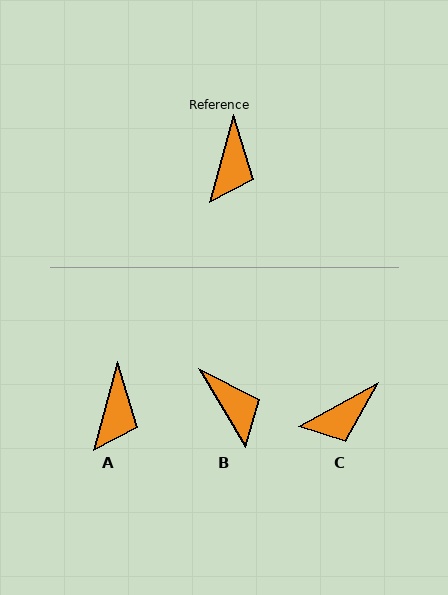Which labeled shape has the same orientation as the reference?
A.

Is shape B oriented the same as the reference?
No, it is off by about 46 degrees.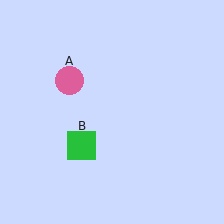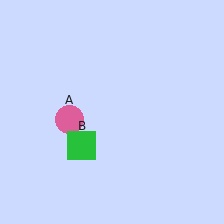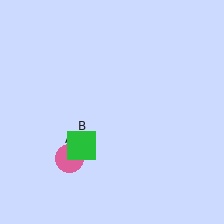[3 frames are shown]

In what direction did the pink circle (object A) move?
The pink circle (object A) moved down.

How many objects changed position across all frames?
1 object changed position: pink circle (object A).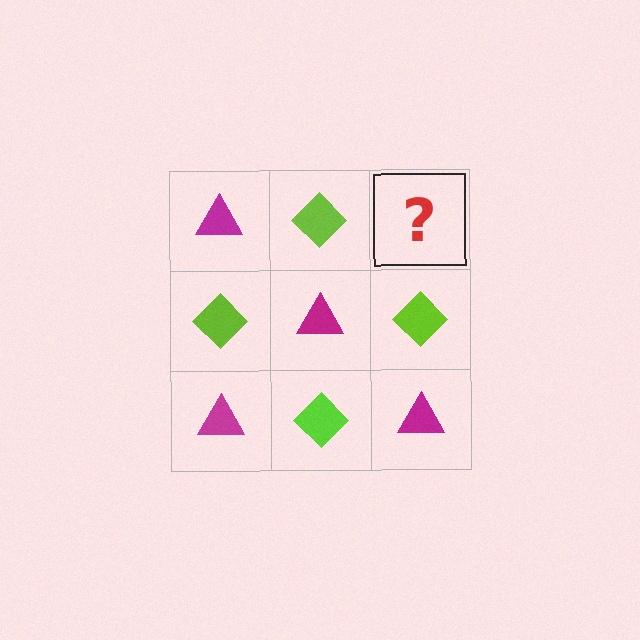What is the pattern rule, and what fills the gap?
The rule is that it alternates magenta triangle and lime diamond in a checkerboard pattern. The gap should be filled with a magenta triangle.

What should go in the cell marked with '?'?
The missing cell should contain a magenta triangle.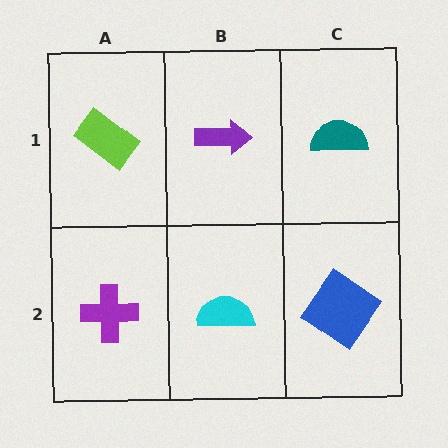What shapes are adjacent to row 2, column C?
A teal semicircle (row 1, column C), a cyan semicircle (row 2, column B).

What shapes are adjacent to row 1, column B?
A cyan semicircle (row 2, column B), a lime rectangle (row 1, column A), a teal semicircle (row 1, column C).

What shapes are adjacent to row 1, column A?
A purple cross (row 2, column A), a purple arrow (row 1, column B).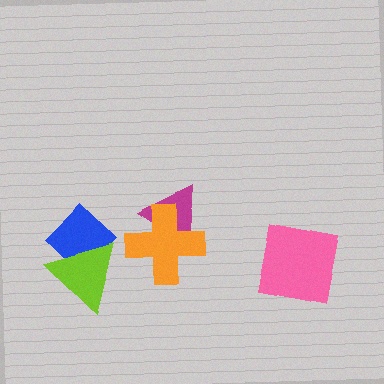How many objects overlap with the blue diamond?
1 object overlaps with the blue diamond.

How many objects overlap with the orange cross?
1 object overlaps with the orange cross.